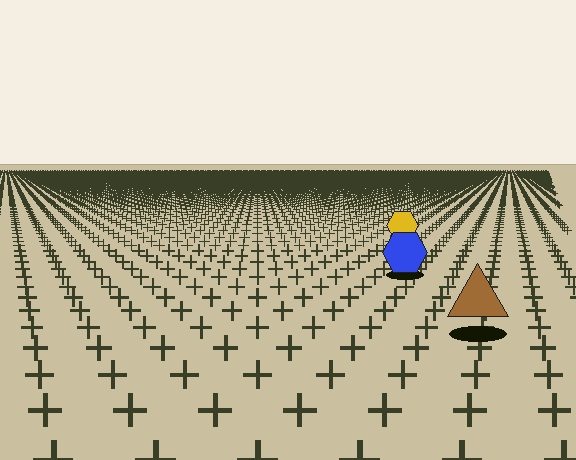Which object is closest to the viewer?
The brown triangle is closest. The texture marks near it are larger and more spread out.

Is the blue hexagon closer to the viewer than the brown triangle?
No. The brown triangle is closer — you can tell from the texture gradient: the ground texture is coarser near it.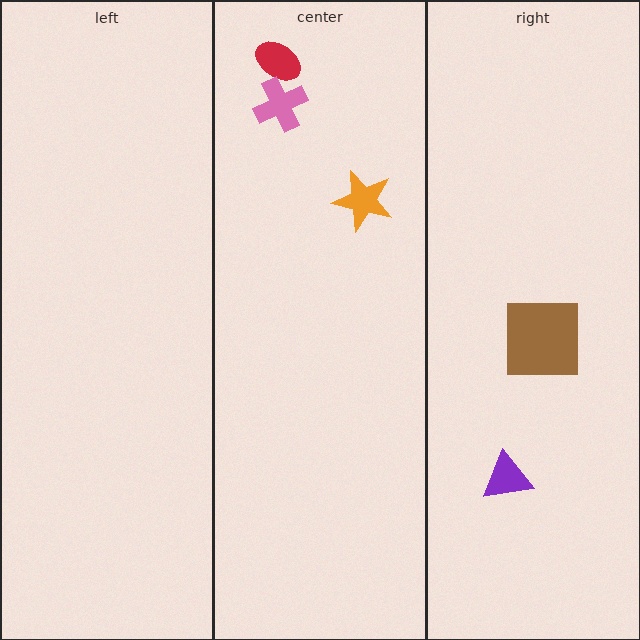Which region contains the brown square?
The right region.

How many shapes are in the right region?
2.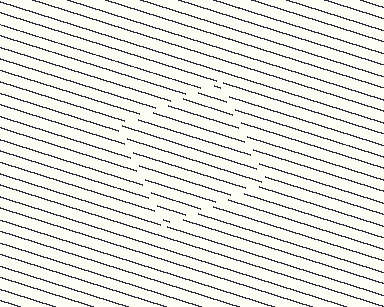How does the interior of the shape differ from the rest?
The interior of the shape contains the same grating, shifted by half a period — the contour is defined by the phase discontinuity where line-ends from the inner and outer gratings abut.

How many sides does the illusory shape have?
4 sides — the line-ends trace a square.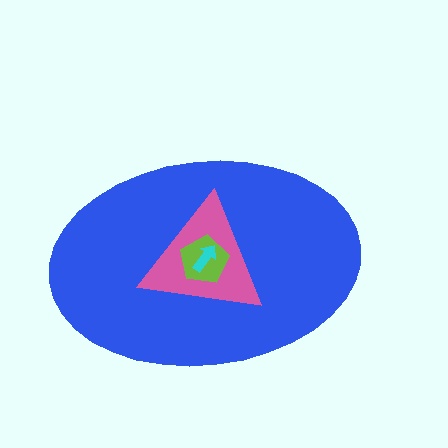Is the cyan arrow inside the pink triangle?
Yes.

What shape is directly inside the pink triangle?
The lime pentagon.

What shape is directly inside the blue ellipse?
The pink triangle.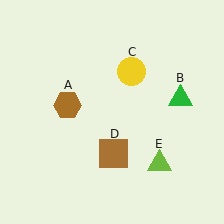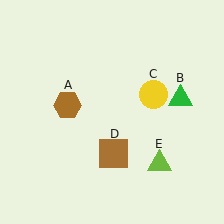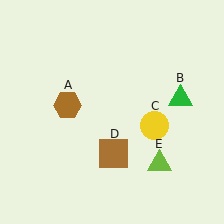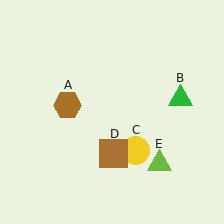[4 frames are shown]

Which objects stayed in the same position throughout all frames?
Brown hexagon (object A) and green triangle (object B) and brown square (object D) and lime triangle (object E) remained stationary.